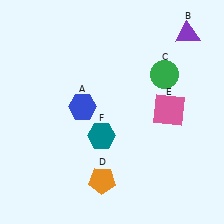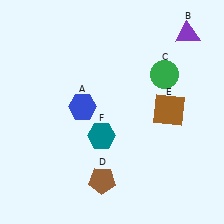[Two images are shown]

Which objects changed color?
D changed from orange to brown. E changed from pink to brown.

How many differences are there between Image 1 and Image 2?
There are 2 differences between the two images.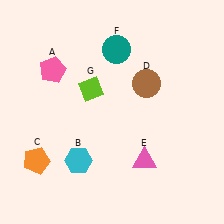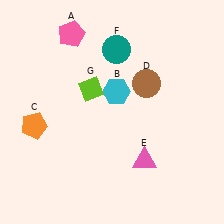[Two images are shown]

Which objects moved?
The objects that moved are: the pink pentagon (A), the cyan hexagon (B), the orange pentagon (C).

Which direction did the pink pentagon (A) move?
The pink pentagon (A) moved up.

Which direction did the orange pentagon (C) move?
The orange pentagon (C) moved up.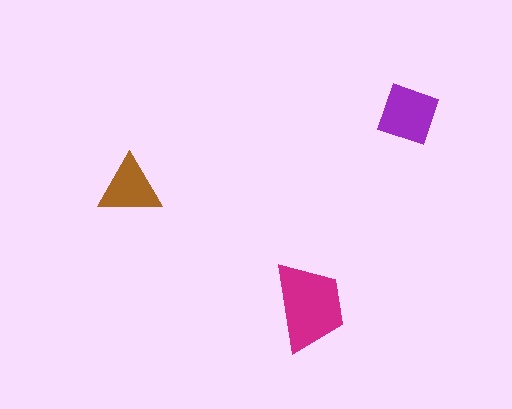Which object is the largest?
The magenta trapezoid.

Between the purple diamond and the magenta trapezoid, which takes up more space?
The magenta trapezoid.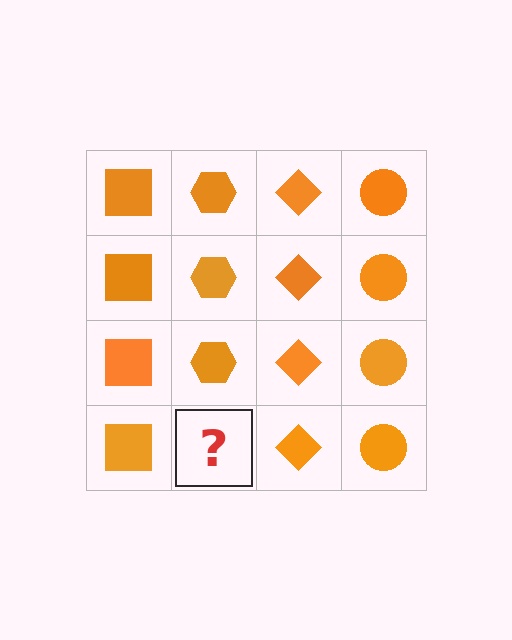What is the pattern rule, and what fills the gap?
The rule is that each column has a consistent shape. The gap should be filled with an orange hexagon.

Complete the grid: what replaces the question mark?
The question mark should be replaced with an orange hexagon.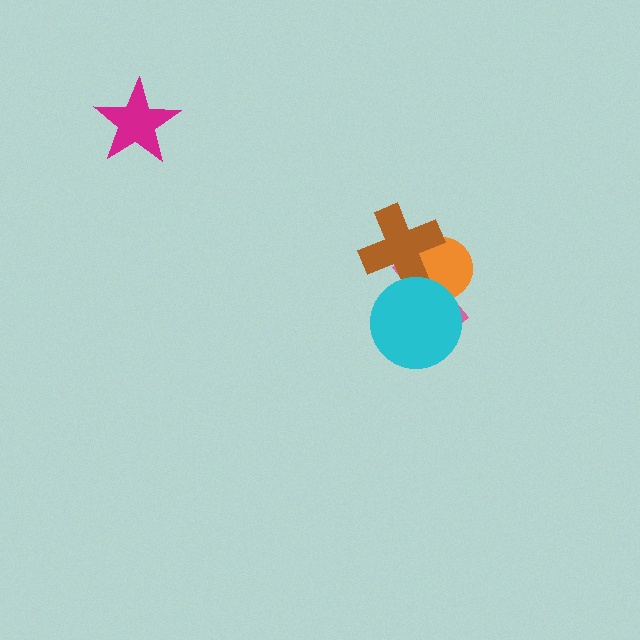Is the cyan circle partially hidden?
No, no other shape covers it.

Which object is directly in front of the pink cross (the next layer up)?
The orange circle is directly in front of the pink cross.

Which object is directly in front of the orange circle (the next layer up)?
The brown cross is directly in front of the orange circle.